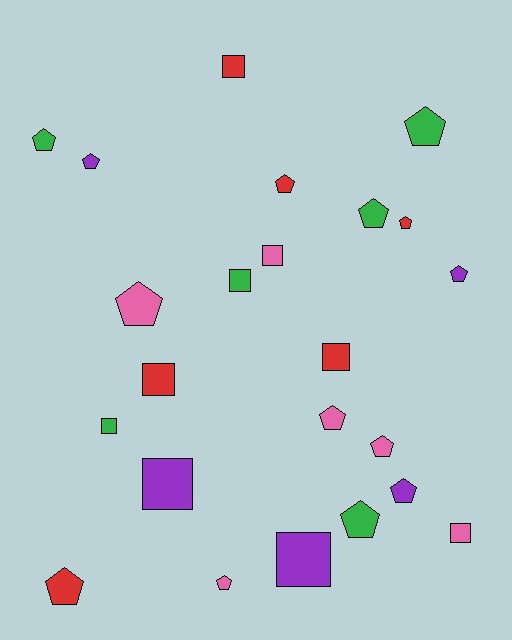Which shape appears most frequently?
Pentagon, with 14 objects.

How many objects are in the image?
There are 23 objects.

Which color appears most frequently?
Pink, with 6 objects.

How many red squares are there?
There are 3 red squares.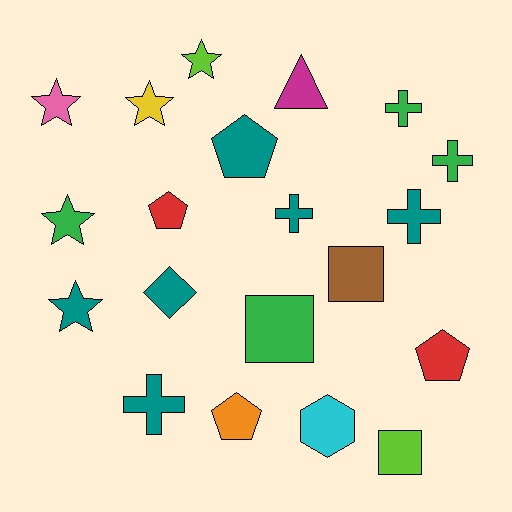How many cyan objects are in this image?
There is 1 cyan object.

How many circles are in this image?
There are no circles.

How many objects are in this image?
There are 20 objects.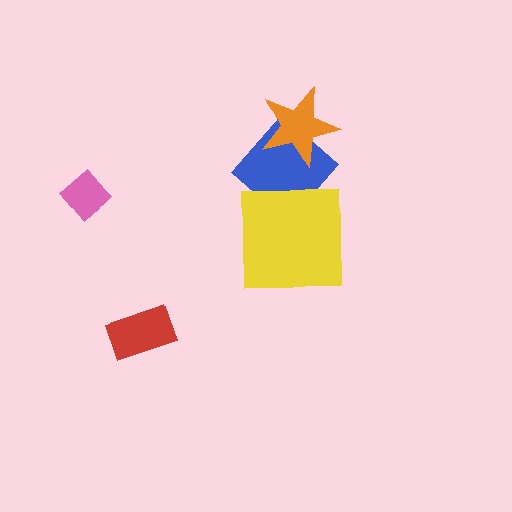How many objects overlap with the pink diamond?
0 objects overlap with the pink diamond.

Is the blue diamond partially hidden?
Yes, it is partially covered by another shape.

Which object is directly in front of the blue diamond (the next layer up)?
The yellow square is directly in front of the blue diamond.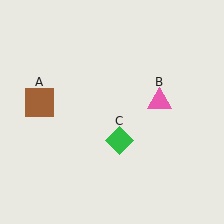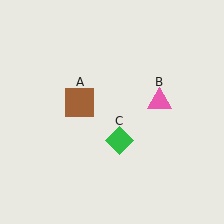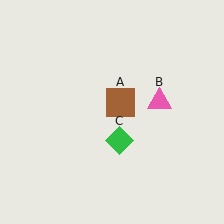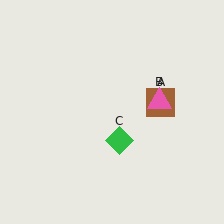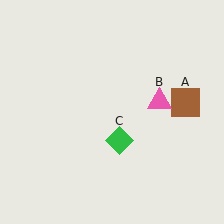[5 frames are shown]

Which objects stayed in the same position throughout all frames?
Pink triangle (object B) and green diamond (object C) remained stationary.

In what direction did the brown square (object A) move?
The brown square (object A) moved right.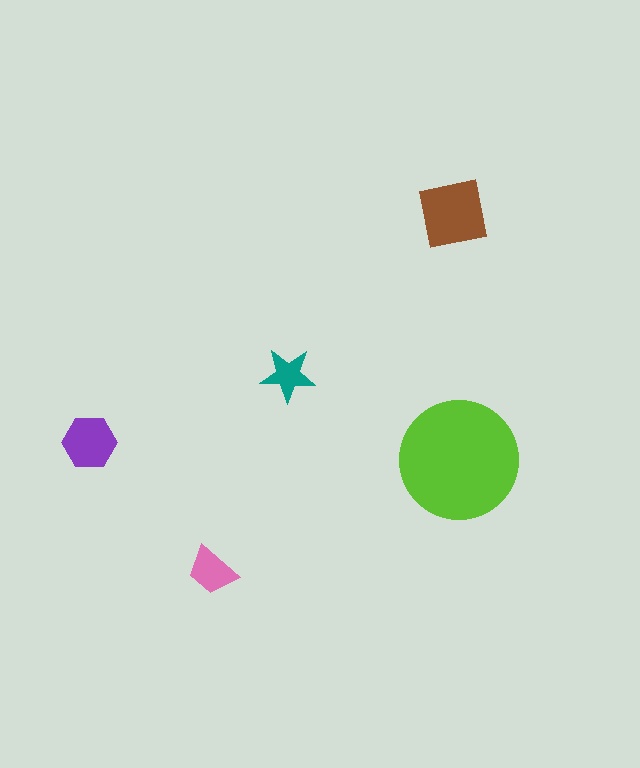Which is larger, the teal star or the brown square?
The brown square.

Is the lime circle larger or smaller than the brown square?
Larger.